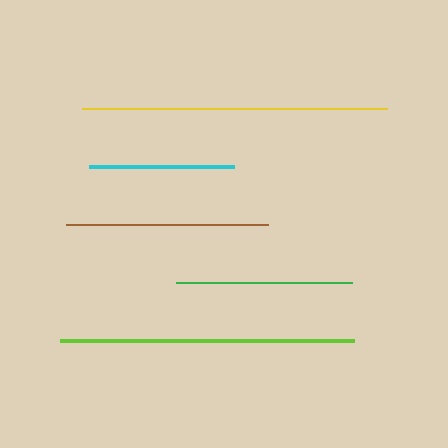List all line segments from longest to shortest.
From longest to shortest: yellow, lime, brown, green, cyan.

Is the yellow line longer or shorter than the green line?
The yellow line is longer than the green line.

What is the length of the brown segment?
The brown segment is approximately 201 pixels long.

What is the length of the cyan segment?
The cyan segment is approximately 145 pixels long.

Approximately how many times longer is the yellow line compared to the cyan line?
The yellow line is approximately 2.1 times the length of the cyan line.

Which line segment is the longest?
The yellow line is the longest at approximately 305 pixels.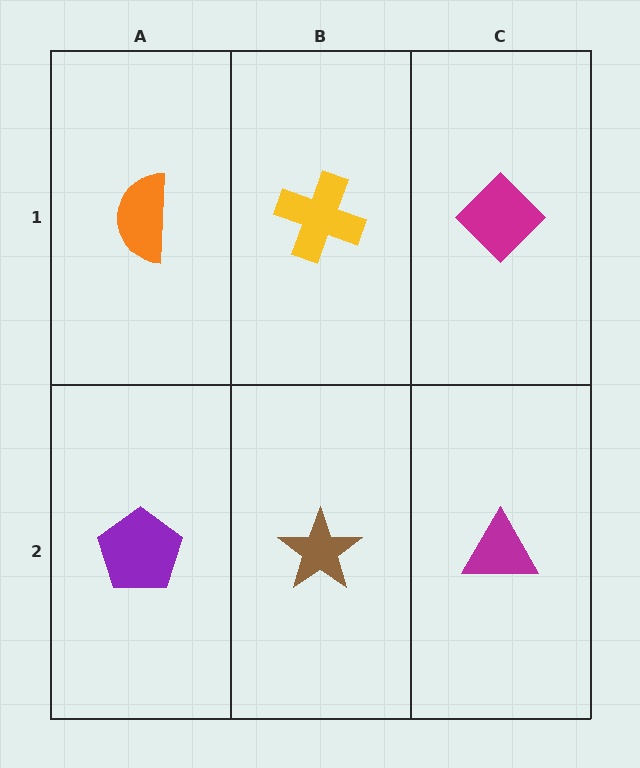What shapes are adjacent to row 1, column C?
A magenta triangle (row 2, column C), a yellow cross (row 1, column B).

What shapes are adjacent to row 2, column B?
A yellow cross (row 1, column B), a purple pentagon (row 2, column A), a magenta triangle (row 2, column C).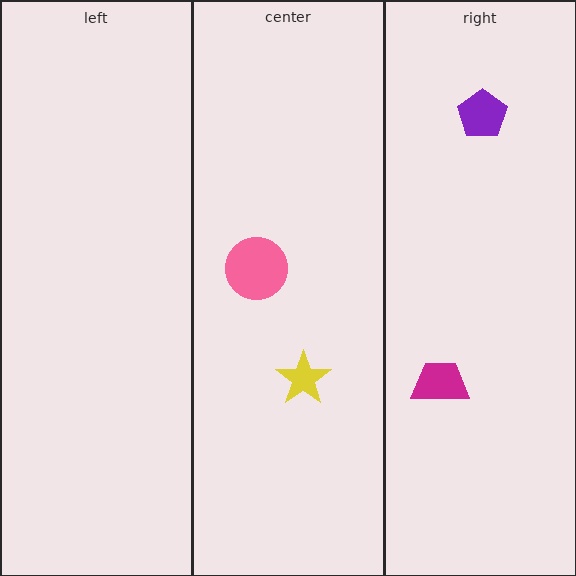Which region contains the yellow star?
The center region.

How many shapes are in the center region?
2.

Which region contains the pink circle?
The center region.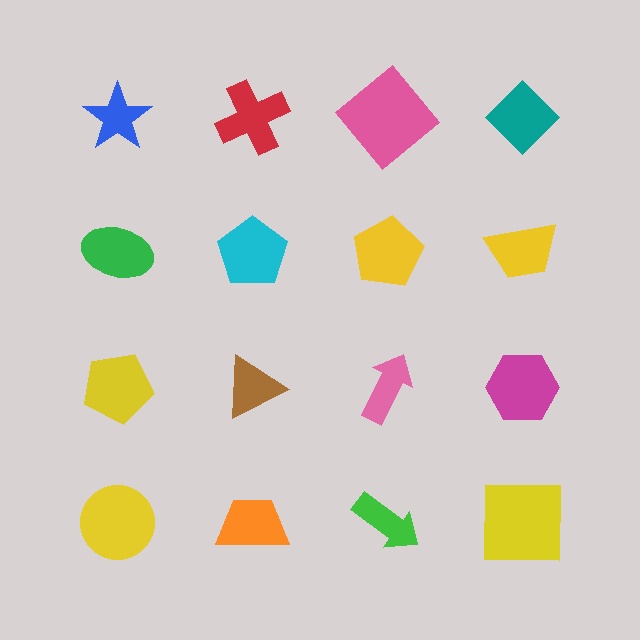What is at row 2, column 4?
A yellow trapezoid.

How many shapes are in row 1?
4 shapes.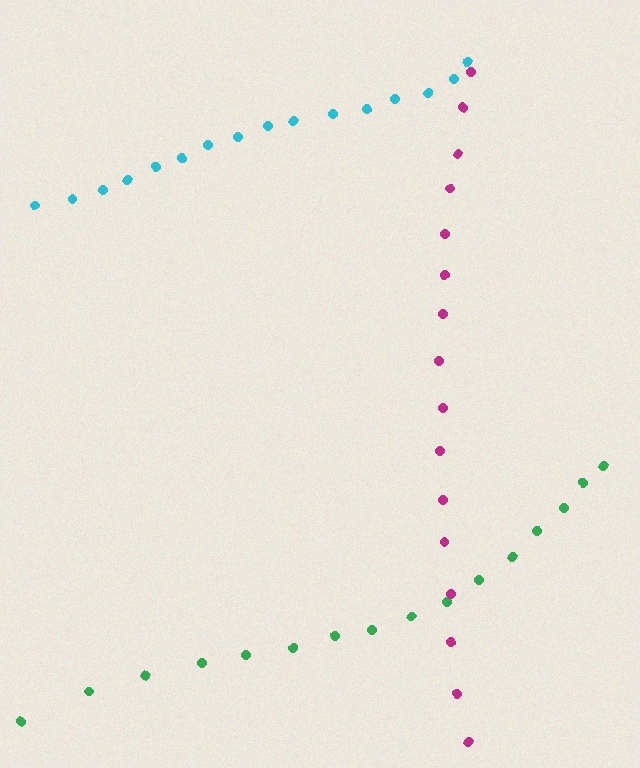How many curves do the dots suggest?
There are 3 distinct paths.